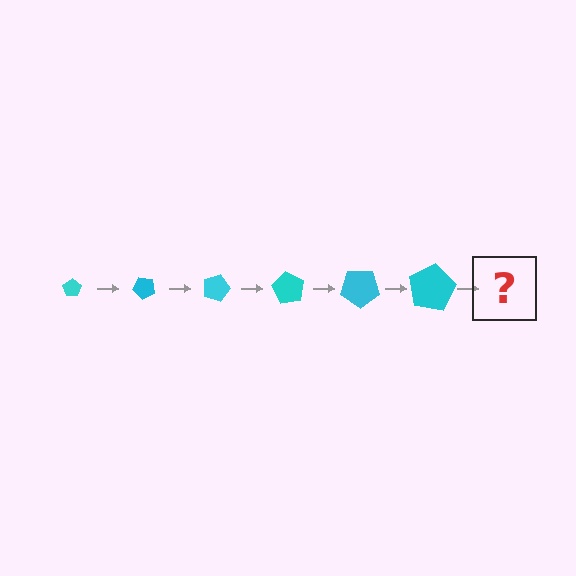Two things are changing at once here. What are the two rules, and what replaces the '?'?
The two rules are that the pentagon grows larger each step and it rotates 45 degrees each step. The '?' should be a pentagon, larger than the previous one and rotated 270 degrees from the start.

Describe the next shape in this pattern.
It should be a pentagon, larger than the previous one and rotated 270 degrees from the start.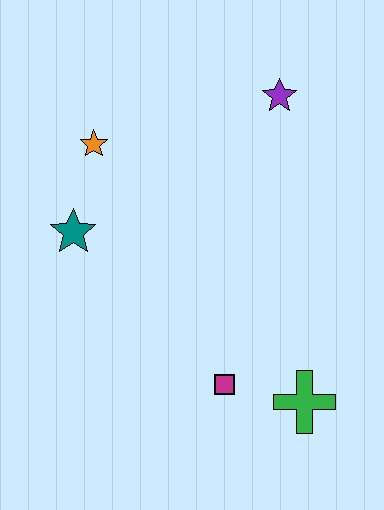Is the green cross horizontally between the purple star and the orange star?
No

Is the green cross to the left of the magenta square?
No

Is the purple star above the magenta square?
Yes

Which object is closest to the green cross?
The magenta square is closest to the green cross.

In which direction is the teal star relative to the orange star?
The teal star is below the orange star.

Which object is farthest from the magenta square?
The purple star is farthest from the magenta square.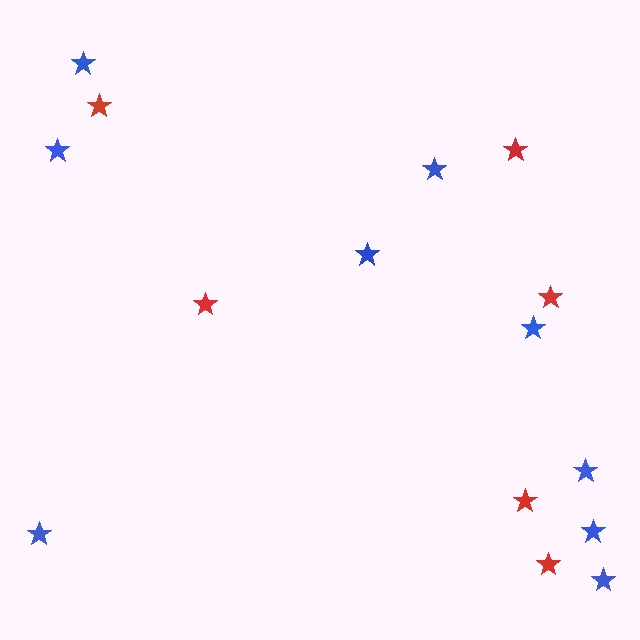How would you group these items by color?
There are 2 groups: one group of red stars (6) and one group of blue stars (9).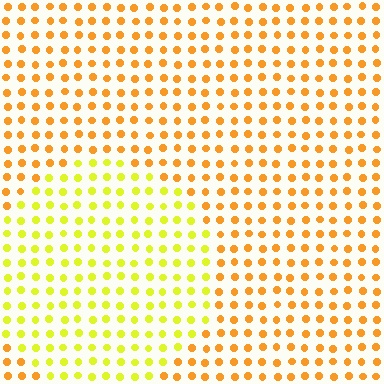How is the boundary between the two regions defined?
The boundary is defined purely by a slight shift in hue (about 34 degrees). Spacing, size, and orientation are identical on both sides.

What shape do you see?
I see a circle.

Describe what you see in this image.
The image is filled with small orange elements in a uniform arrangement. A circle-shaped region is visible where the elements are tinted to a slightly different hue, forming a subtle color boundary.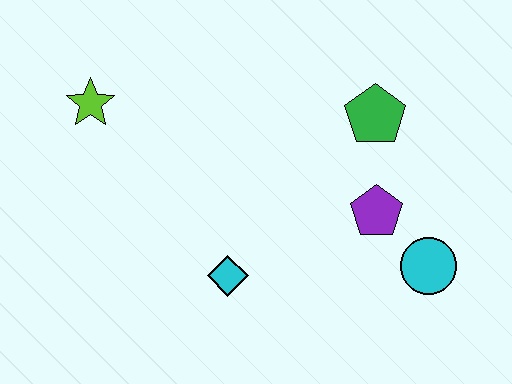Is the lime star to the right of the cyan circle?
No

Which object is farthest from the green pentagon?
The lime star is farthest from the green pentagon.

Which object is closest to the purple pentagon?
The cyan circle is closest to the purple pentagon.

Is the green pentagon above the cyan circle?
Yes